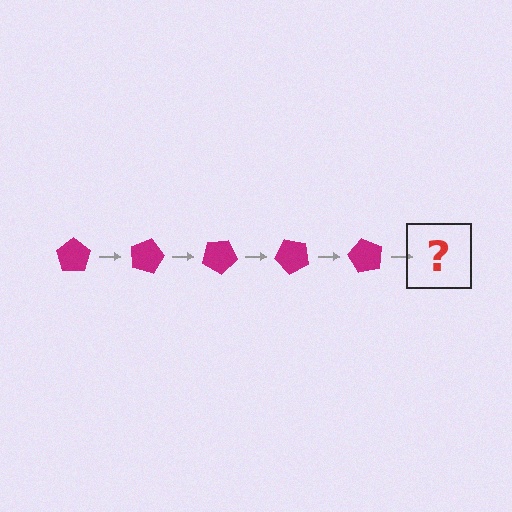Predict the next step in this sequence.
The next step is a magenta pentagon rotated 75 degrees.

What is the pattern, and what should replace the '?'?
The pattern is that the pentagon rotates 15 degrees each step. The '?' should be a magenta pentagon rotated 75 degrees.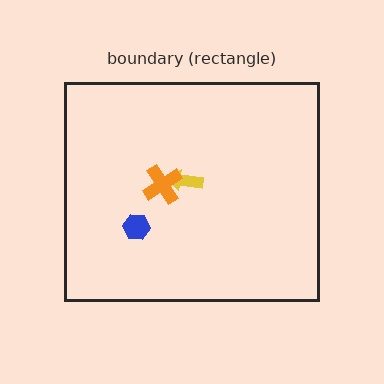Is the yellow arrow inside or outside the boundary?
Inside.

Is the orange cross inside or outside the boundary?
Inside.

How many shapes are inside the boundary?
3 inside, 0 outside.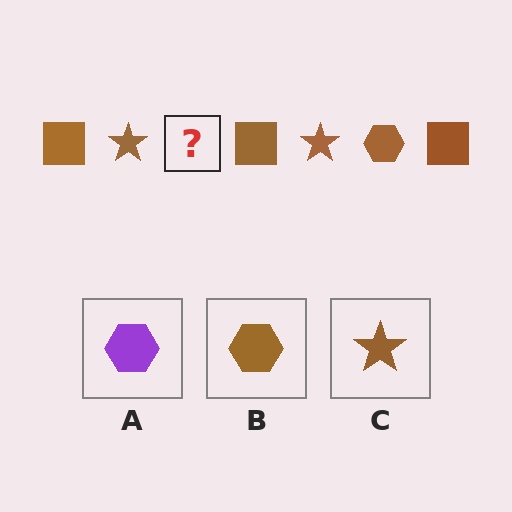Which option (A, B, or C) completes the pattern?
B.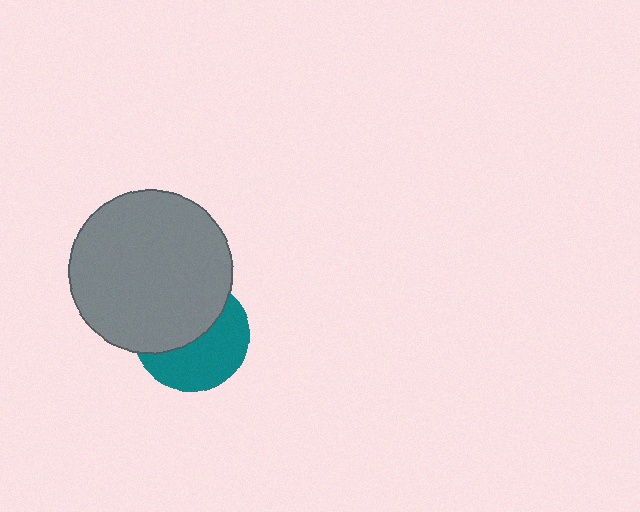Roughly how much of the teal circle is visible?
About half of it is visible (roughly 50%).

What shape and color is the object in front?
The object in front is a gray circle.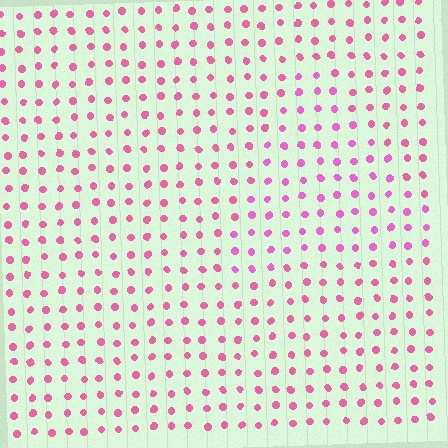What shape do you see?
I see a triangle.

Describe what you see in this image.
The image is filled with small pink elements in a uniform arrangement. A triangle-shaped region is visible where the elements are tinted to a slightly different hue, forming a subtle color boundary.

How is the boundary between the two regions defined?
The boundary is defined purely by a slight shift in hue (about 18 degrees). Spacing, size, and orientation are identical on both sides.